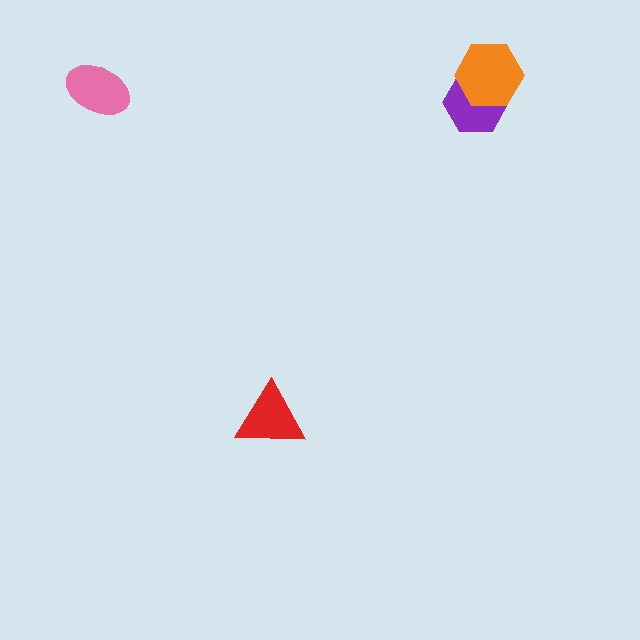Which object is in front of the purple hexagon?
The orange hexagon is in front of the purple hexagon.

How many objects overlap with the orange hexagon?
1 object overlaps with the orange hexagon.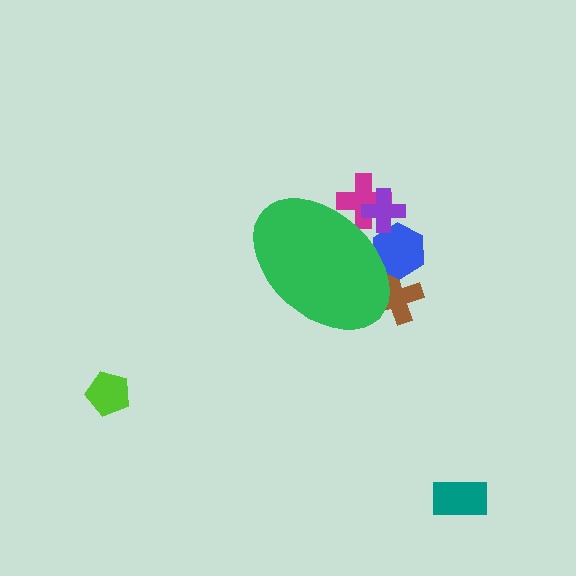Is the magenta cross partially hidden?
Yes, the magenta cross is partially hidden behind the green ellipse.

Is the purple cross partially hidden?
Yes, the purple cross is partially hidden behind the green ellipse.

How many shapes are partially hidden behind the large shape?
4 shapes are partially hidden.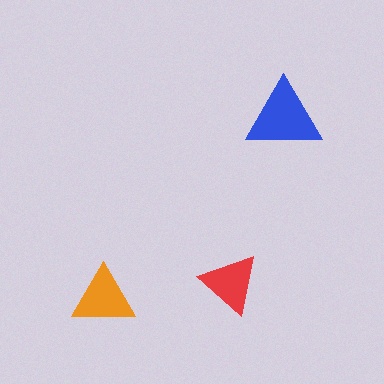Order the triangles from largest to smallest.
the blue one, the orange one, the red one.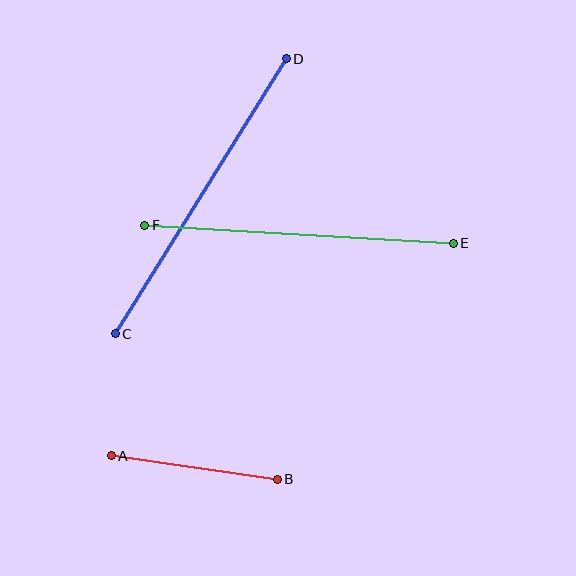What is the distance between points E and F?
The distance is approximately 309 pixels.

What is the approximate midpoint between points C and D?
The midpoint is at approximately (201, 196) pixels.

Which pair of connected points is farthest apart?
Points C and D are farthest apart.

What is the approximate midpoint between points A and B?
The midpoint is at approximately (194, 467) pixels.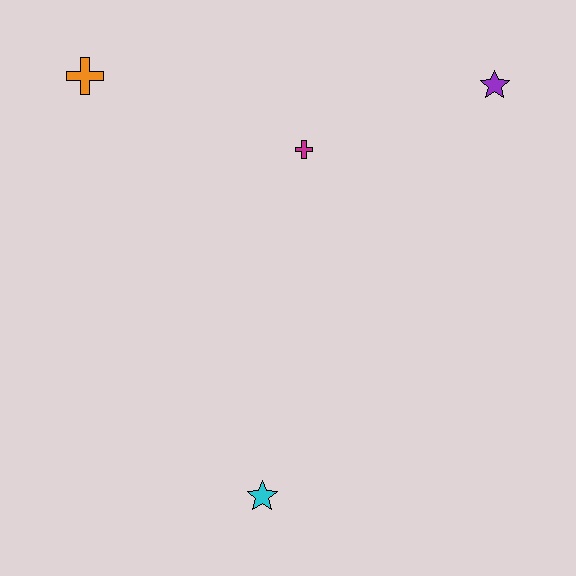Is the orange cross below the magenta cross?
No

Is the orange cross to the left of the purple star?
Yes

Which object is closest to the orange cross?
The magenta cross is closest to the orange cross.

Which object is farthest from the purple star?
The cyan star is farthest from the purple star.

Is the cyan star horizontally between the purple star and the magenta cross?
No